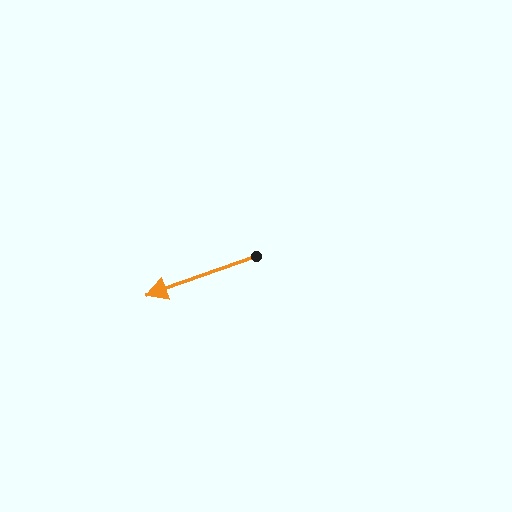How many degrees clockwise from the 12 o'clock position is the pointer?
Approximately 250 degrees.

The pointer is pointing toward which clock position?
Roughly 8 o'clock.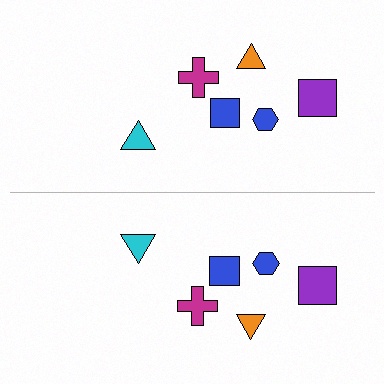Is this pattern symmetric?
Yes, this pattern has bilateral (reflection) symmetry.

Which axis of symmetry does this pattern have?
The pattern has a horizontal axis of symmetry running through the center of the image.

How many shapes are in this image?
There are 12 shapes in this image.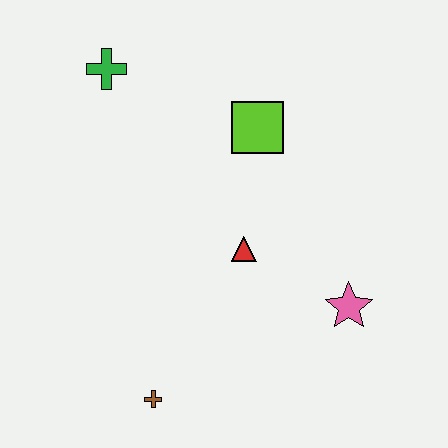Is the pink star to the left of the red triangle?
No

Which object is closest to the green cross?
The lime square is closest to the green cross.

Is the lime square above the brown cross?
Yes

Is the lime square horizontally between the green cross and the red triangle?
No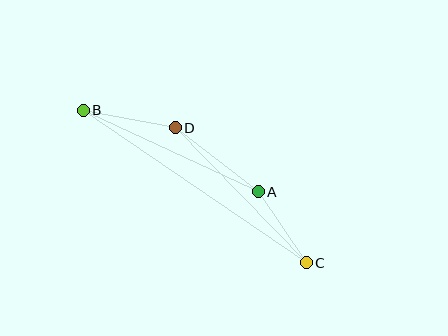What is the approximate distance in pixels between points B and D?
The distance between B and D is approximately 94 pixels.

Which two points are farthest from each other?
Points B and C are farthest from each other.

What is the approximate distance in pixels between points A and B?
The distance between A and B is approximately 193 pixels.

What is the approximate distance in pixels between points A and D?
The distance between A and D is approximately 105 pixels.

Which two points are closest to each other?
Points A and C are closest to each other.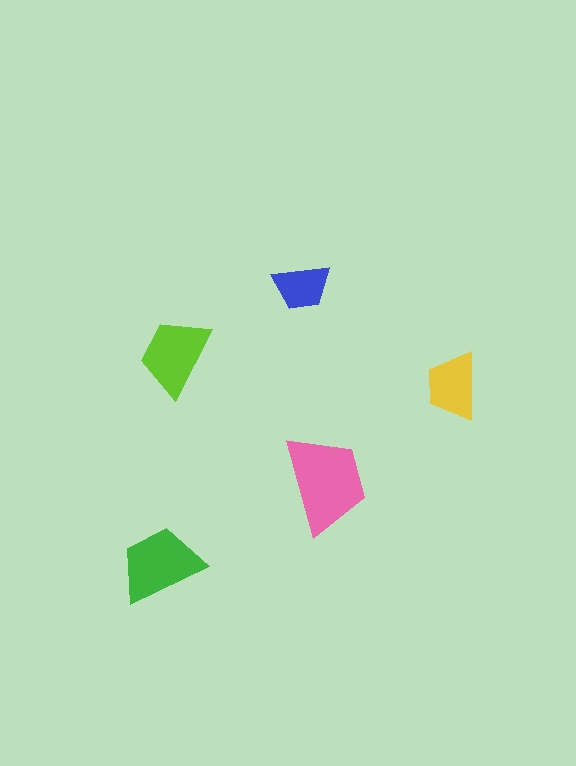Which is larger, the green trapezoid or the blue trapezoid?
The green one.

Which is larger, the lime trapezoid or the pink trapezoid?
The pink one.